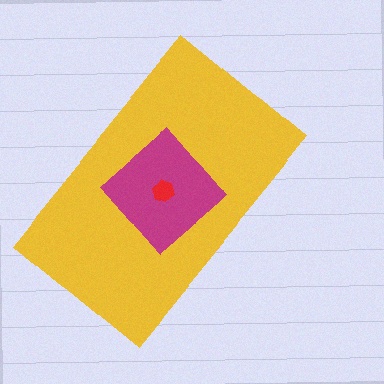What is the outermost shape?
The yellow rectangle.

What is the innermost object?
The red hexagon.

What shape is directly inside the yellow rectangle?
The magenta diamond.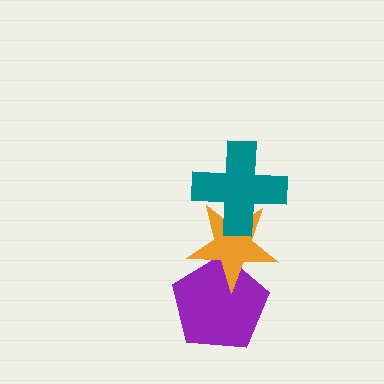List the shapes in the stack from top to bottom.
From top to bottom: the teal cross, the orange star, the purple pentagon.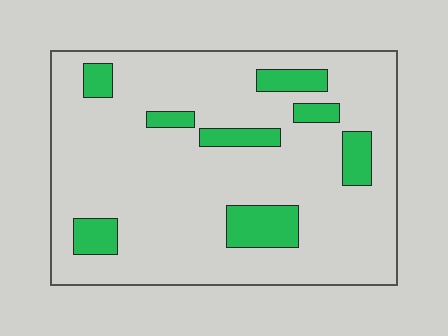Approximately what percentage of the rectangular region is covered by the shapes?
Approximately 15%.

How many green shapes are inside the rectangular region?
8.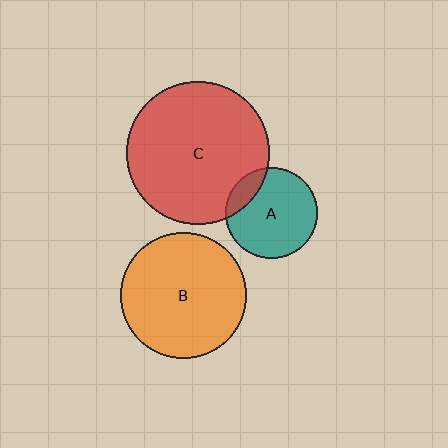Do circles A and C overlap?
Yes.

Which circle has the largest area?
Circle C (red).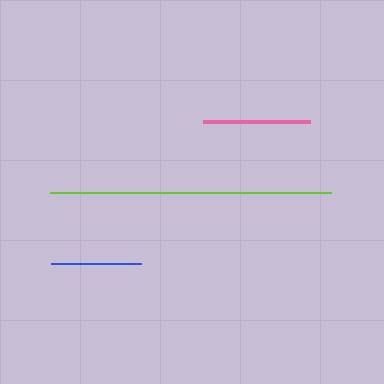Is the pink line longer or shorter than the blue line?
The pink line is longer than the blue line.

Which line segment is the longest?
The lime line is the longest at approximately 281 pixels.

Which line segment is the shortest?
The blue line is the shortest at approximately 90 pixels.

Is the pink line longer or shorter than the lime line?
The lime line is longer than the pink line.